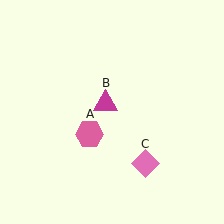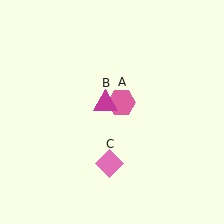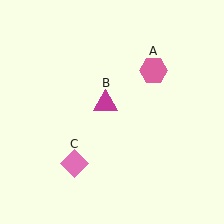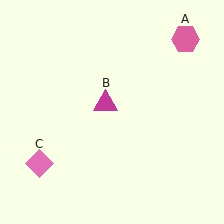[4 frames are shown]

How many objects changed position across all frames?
2 objects changed position: pink hexagon (object A), pink diamond (object C).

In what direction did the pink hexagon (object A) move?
The pink hexagon (object A) moved up and to the right.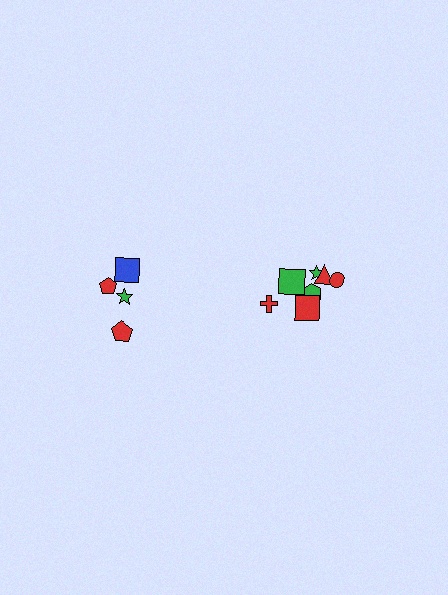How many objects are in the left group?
There are 4 objects.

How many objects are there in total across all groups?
There are 11 objects.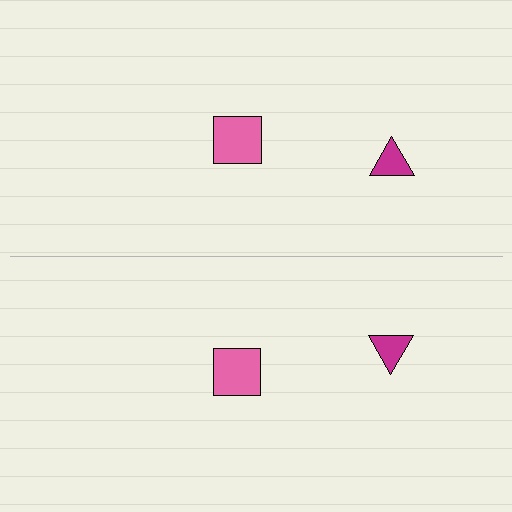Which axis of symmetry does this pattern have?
The pattern has a horizontal axis of symmetry running through the center of the image.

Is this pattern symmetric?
Yes, this pattern has bilateral (reflection) symmetry.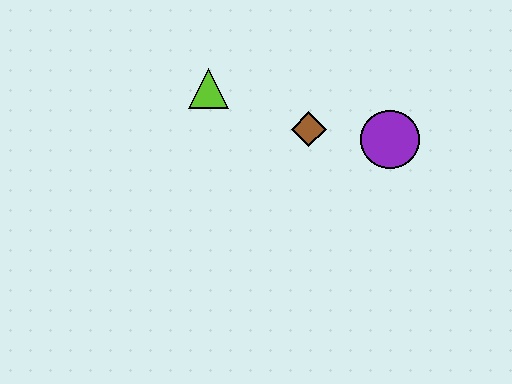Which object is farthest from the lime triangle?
The purple circle is farthest from the lime triangle.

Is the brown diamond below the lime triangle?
Yes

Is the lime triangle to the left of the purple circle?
Yes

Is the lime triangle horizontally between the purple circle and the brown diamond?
No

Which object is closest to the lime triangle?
The brown diamond is closest to the lime triangle.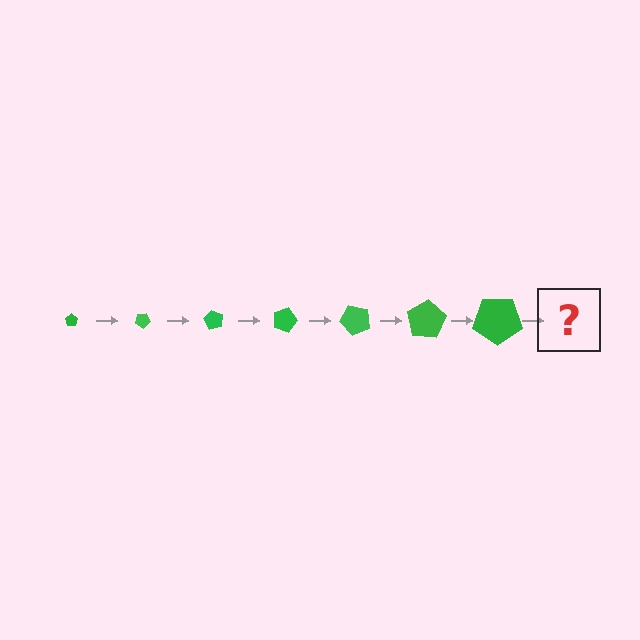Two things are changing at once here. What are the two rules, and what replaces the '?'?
The two rules are that the pentagon grows larger each step and it rotates 30 degrees each step. The '?' should be a pentagon, larger than the previous one and rotated 210 degrees from the start.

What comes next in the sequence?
The next element should be a pentagon, larger than the previous one and rotated 210 degrees from the start.